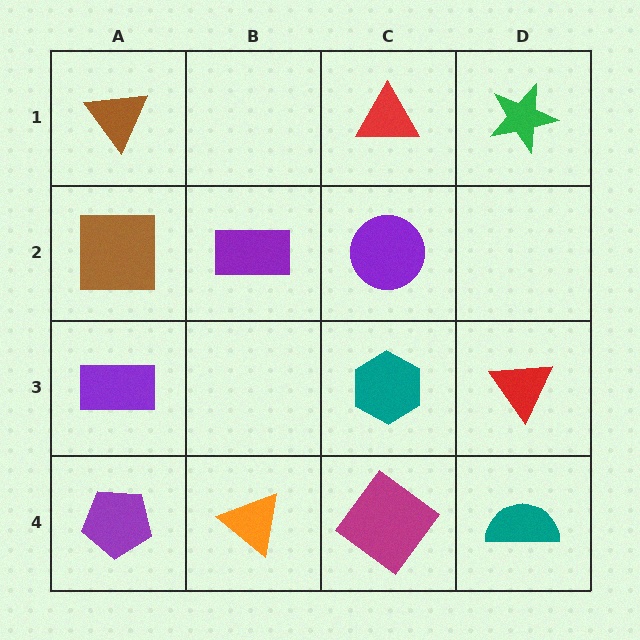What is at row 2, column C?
A purple circle.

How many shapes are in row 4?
4 shapes.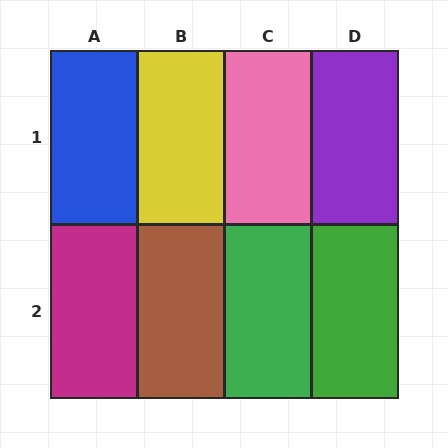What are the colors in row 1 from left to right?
Blue, yellow, pink, purple.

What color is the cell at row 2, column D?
Green.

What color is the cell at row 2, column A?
Magenta.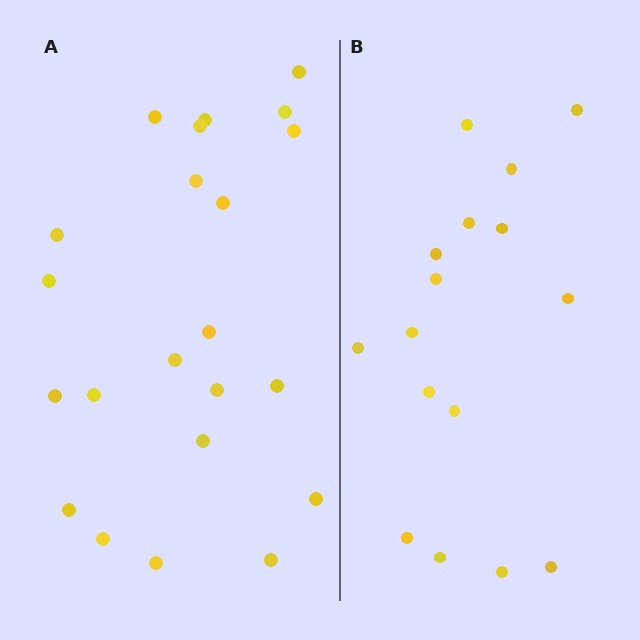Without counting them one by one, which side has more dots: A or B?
Region A (the left region) has more dots.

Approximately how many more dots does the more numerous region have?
Region A has about 6 more dots than region B.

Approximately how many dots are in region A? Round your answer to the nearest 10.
About 20 dots. (The exact count is 22, which rounds to 20.)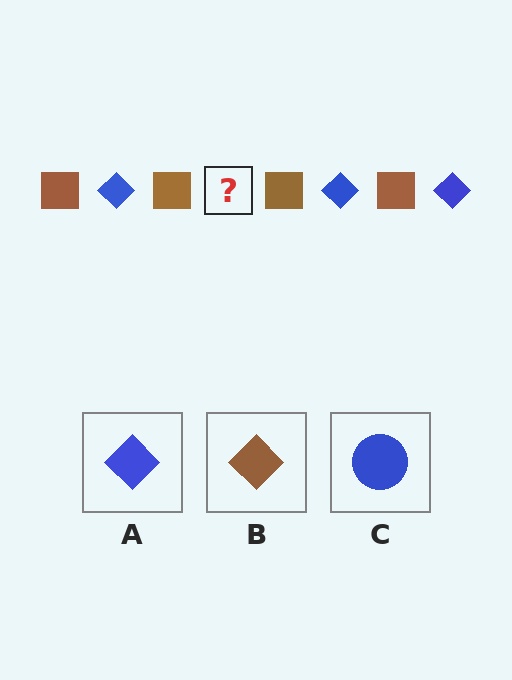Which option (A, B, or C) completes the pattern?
A.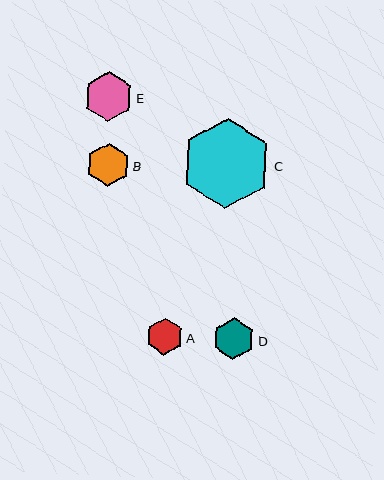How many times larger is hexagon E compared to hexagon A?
Hexagon E is approximately 1.3 times the size of hexagon A.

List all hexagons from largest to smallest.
From largest to smallest: C, E, B, D, A.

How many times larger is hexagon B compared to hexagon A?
Hexagon B is approximately 1.2 times the size of hexagon A.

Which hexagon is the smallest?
Hexagon A is the smallest with a size of approximately 37 pixels.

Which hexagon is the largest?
Hexagon C is the largest with a size of approximately 90 pixels.